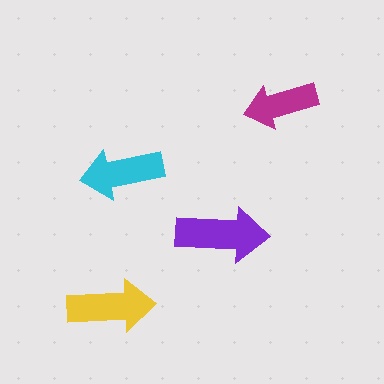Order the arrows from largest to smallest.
the purple one, the yellow one, the cyan one, the magenta one.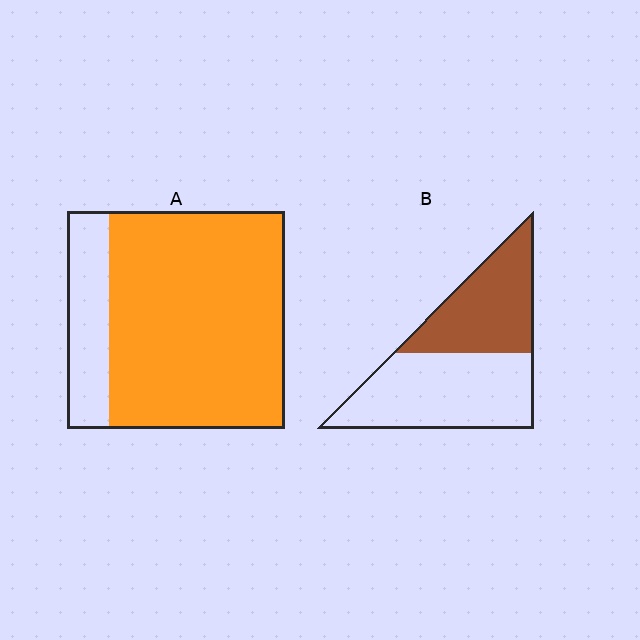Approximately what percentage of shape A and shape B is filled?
A is approximately 80% and B is approximately 45%.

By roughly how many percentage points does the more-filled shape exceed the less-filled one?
By roughly 40 percentage points (A over B).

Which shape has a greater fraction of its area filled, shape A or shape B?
Shape A.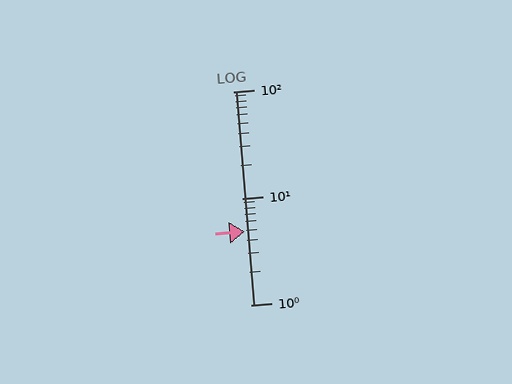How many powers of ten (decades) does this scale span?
The scale spans 2 decades, from 1 to 100.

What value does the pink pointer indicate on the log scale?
The pointer indicates approximately 4.9.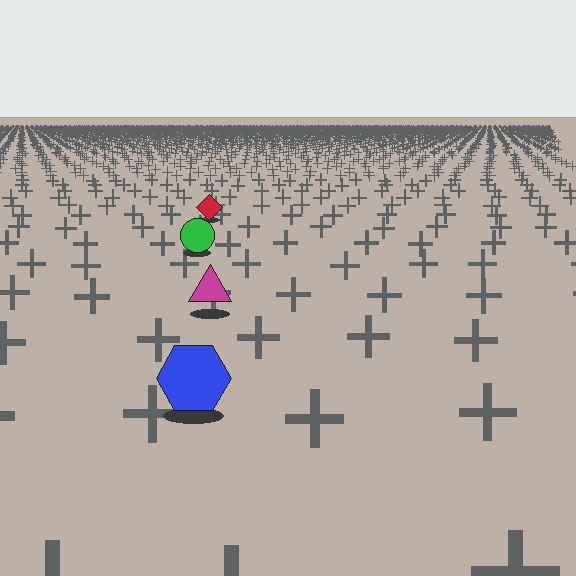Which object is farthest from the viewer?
The red diamond is farthest from the viewer. It appears smaller and the ground texture around it is denser.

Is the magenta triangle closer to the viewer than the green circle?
Yes. The magenta triangle is closer — you can tell from the texture gradient: the ground texture is coarser near it.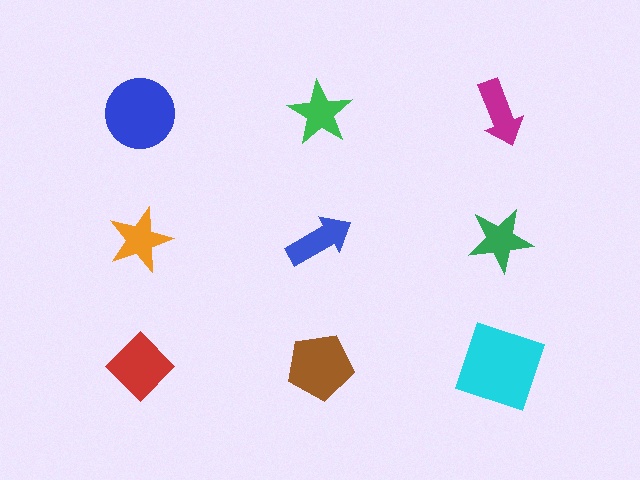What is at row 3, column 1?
A red diamond.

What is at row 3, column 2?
A brown pentagon.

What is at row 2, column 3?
A green star.